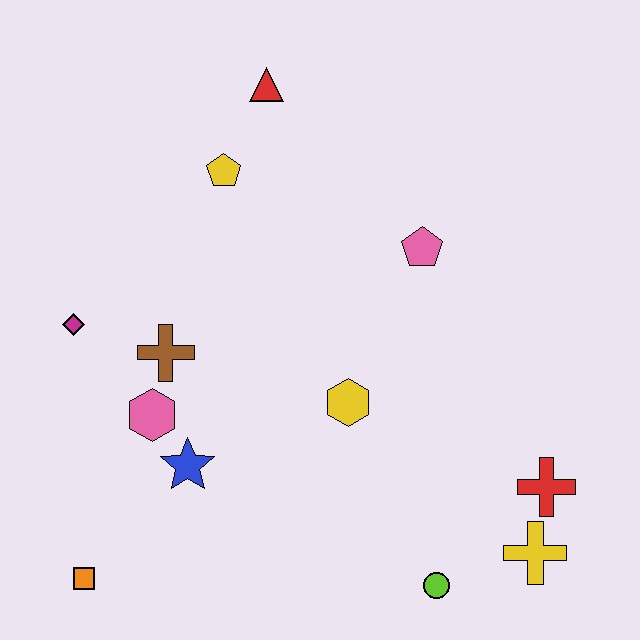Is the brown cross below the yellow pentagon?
Yes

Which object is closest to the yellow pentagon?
The red triangle is closest to the yellow pentagon.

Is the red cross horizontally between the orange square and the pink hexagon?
No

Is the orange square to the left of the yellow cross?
Yes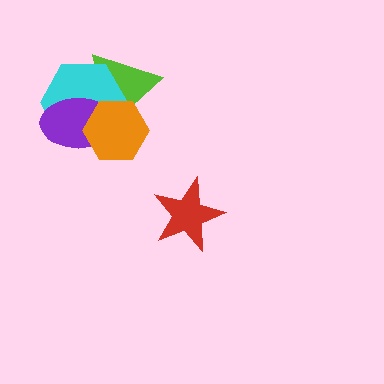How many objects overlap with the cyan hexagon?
3 objects overlap with the cyan hexagon.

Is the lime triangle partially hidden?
Yes, it is partially covered by another shape.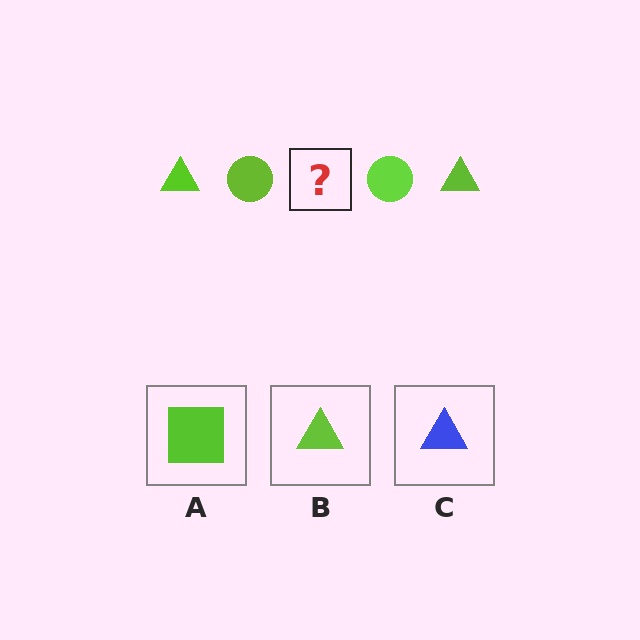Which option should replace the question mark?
Option B.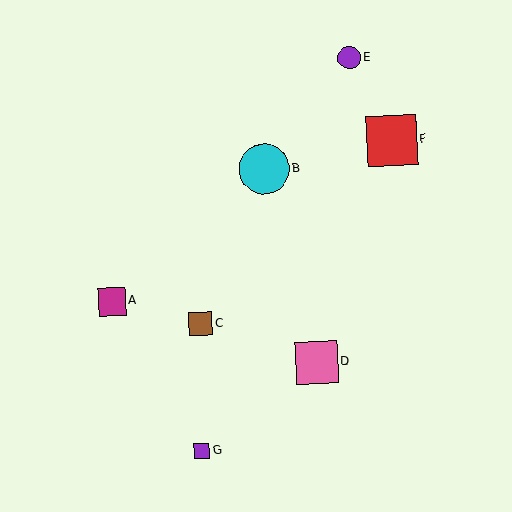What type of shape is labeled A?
Shape A is a magenta square.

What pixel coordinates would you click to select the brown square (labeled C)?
Click at (201, 324) to select the brown square C.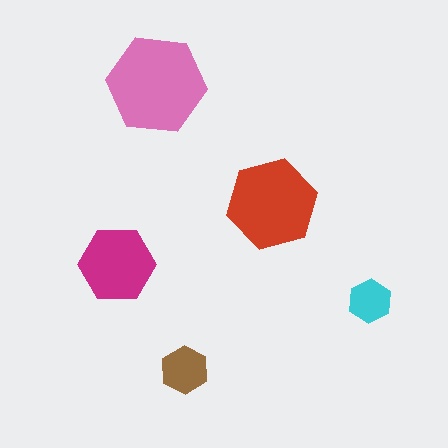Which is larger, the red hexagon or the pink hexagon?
The pink one.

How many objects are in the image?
There are 5 objects in the image.